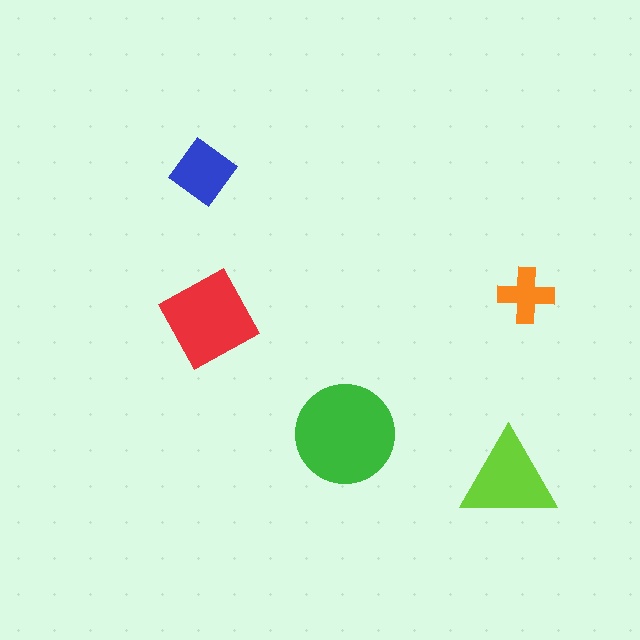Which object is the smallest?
The orange cross.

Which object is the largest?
The green circle.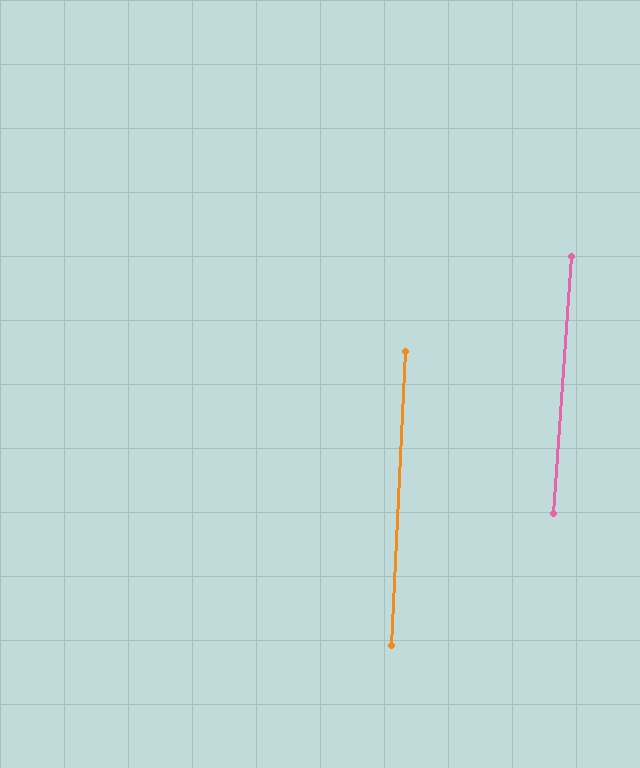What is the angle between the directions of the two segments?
Approximately 1 degree.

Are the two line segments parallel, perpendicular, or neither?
Parallel — their directions differ by only 1.3°.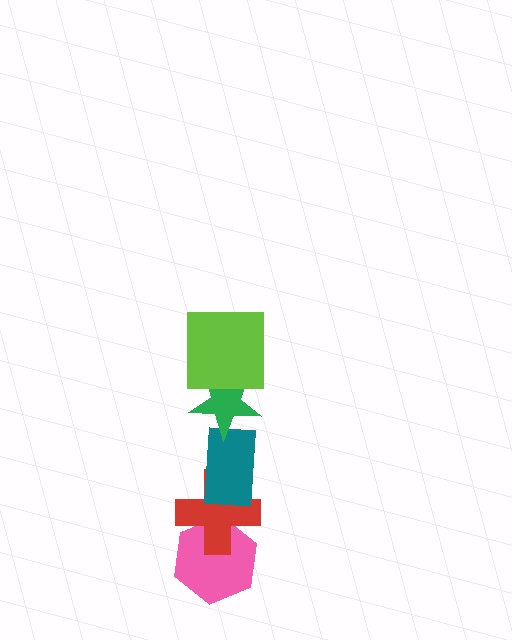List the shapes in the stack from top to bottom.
From top to bottom: the lime square, the green star, the teal rectangle, the red cross, the pink hexagon.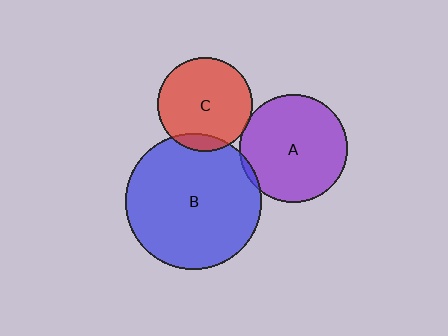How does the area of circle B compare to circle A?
Approximately 1.6 times.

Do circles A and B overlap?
Yes.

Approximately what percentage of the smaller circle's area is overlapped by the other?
Approximately 5%.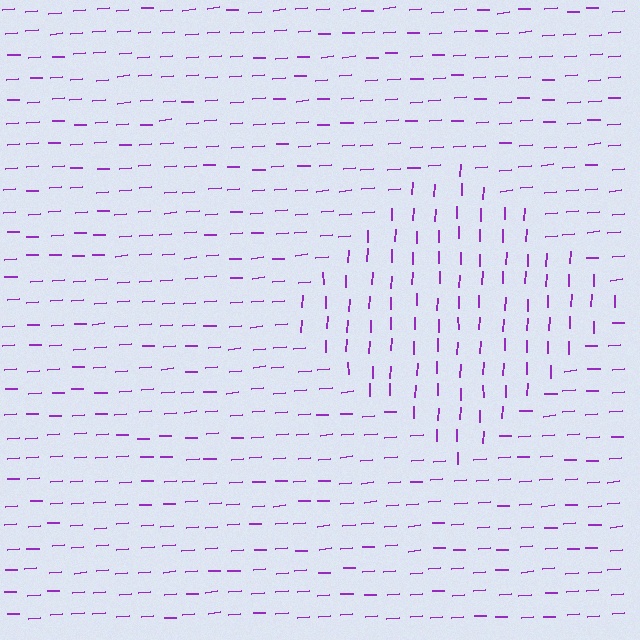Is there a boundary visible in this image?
Yes, there is a texture boundary formed by a change in line orientation.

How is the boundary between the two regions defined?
The boundary is defined purely by a change in line orientation (approximately 84 degrees difference). All lines are the same color and thickness.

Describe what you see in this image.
The image is filled with small purple line segments. A diamond region in the image has lines oriented differently from the surrounding lines, creating a visible texture boundary.